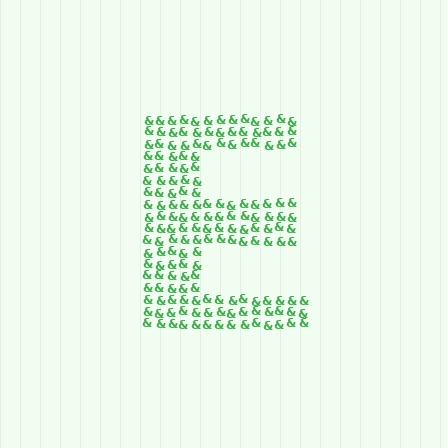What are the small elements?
The small elements are ampersands.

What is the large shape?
The large shape is the letter E.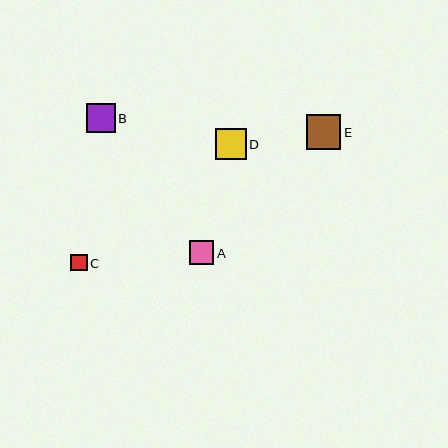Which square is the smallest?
Square C is the smallest with a size of approximately 17 pixels.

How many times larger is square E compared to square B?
Square E is approximately 1.2 times the size of square B.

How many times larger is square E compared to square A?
Square E is approximately 1.5 times the size of square A.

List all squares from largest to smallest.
From largest to smallest: E, D, B, A, C.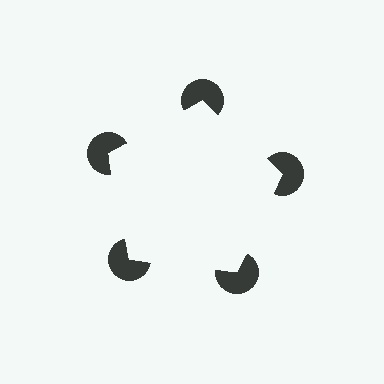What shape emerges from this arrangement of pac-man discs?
An illusory pentagon — its edges are inferred from the aligned wedge cuts in the pac-man discs, not physically drawn.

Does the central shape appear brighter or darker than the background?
It typically appears slightly brighter than the background, even though no actual brightness change is drawn.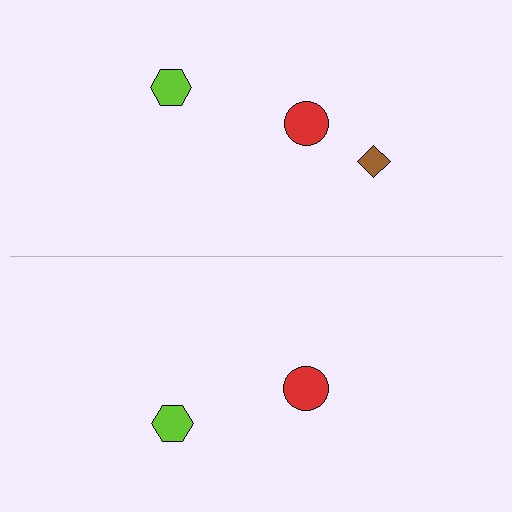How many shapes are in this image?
There are 5 shapes in this image.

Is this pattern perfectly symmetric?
No, the pattern is not perfectly symmetric. A brown diamond is missing from the bottom side.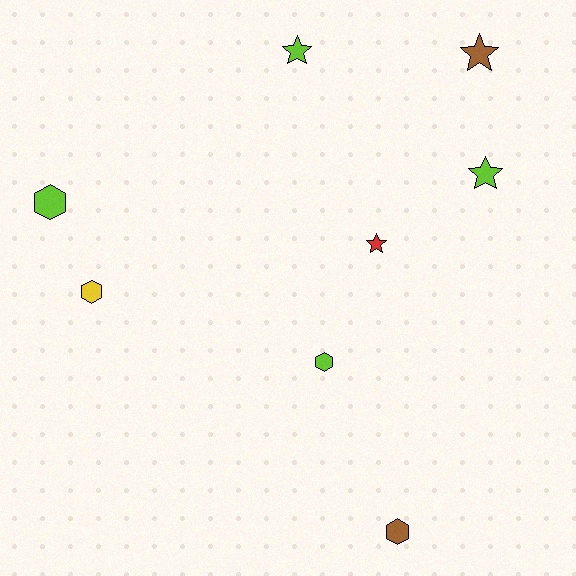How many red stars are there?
There is 1 red star.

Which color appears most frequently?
Lime, with 4 objects.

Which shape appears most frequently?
Star, with 4 objects.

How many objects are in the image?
There are 8 objects.